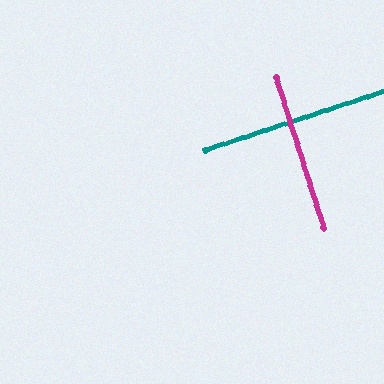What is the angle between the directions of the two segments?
Approximately 89 degrees.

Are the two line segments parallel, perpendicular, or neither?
Perpendicular — they meet at approximately 89°.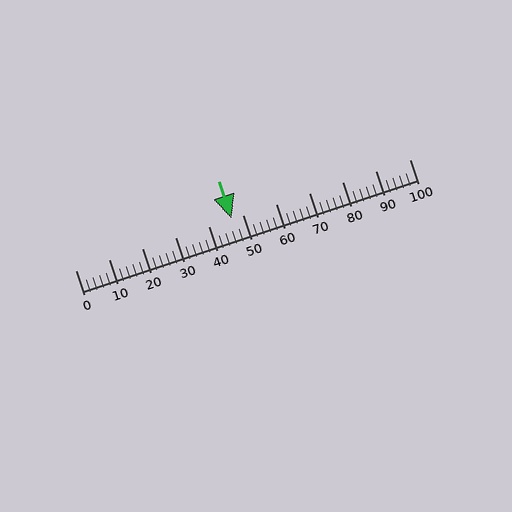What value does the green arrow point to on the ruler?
The green arrow points to approximately 47.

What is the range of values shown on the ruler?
The ruler shows values from 0 to 100.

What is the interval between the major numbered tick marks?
The major tick marks are spaced 10 units apart.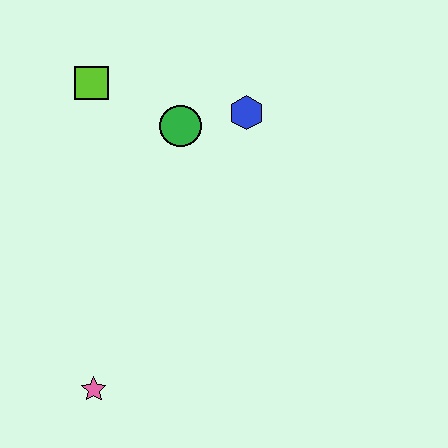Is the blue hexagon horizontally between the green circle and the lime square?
No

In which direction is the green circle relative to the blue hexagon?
The green circle is to the left of the blue hexagon.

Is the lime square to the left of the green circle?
Yes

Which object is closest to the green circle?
The blue hexagon is closest to the green circle.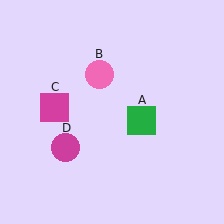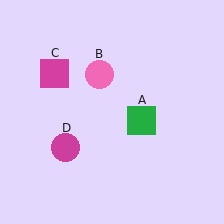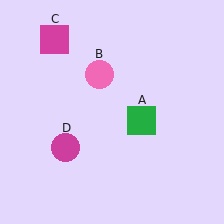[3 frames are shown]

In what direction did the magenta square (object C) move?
The magenta square (object C) moved up.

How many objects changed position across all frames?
1 object changed position: magenta square (object C).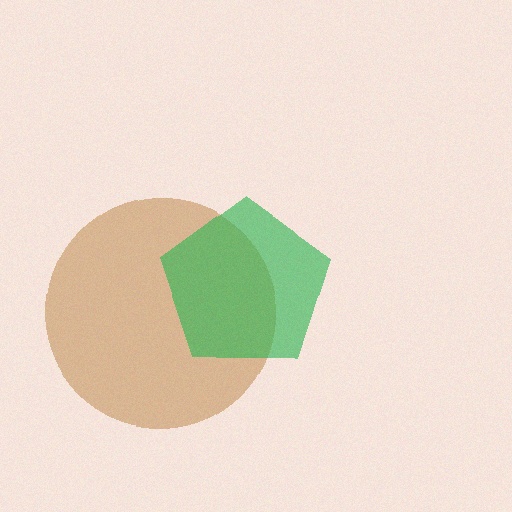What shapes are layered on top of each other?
The layered shapes are: a brown circle, a green pentagon.